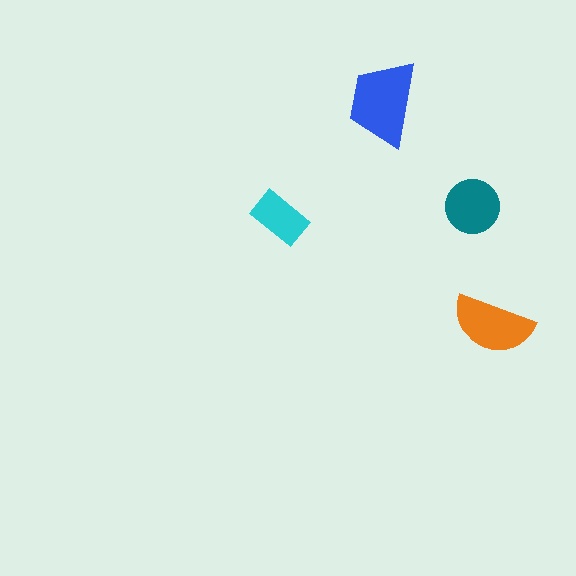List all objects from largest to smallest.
The blue trapezoid, the orange semicircle, the teal circle, the cyan rectangle.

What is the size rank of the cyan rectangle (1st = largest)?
4th.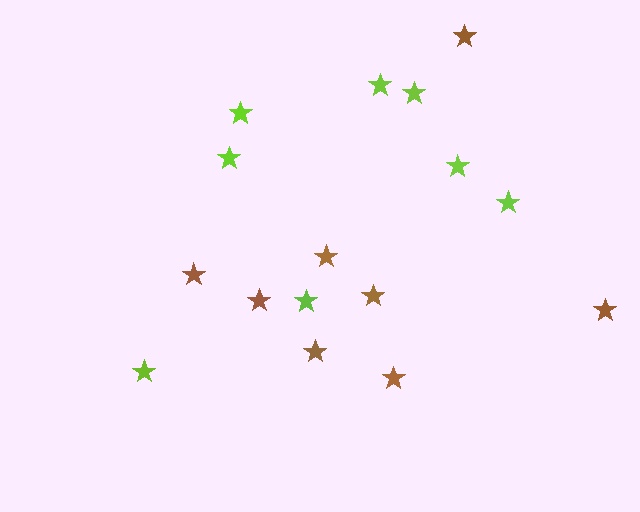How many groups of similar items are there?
There are 2 groups: one group of brown stars (8) and one group of lime stars (8).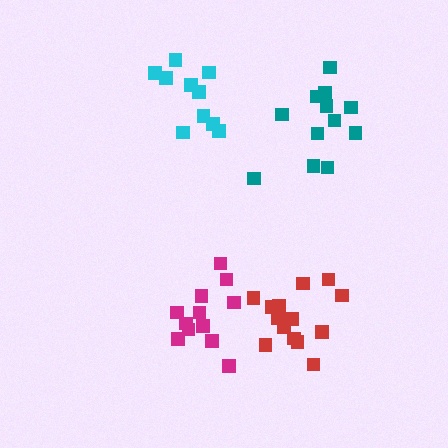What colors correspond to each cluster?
The clusters are colored: teal, cyan, magenta, red.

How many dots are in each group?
Group 1: 12 dots, Group 2: 10 dots, Group 3: 12 dots, Group 4: 14 dots (48 total).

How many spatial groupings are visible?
There are 4 spatial groupings.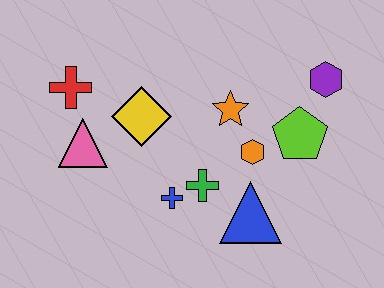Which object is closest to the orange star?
The orange hexagon is closest to the orange star.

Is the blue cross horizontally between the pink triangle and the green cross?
Yes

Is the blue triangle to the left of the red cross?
No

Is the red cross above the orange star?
Yes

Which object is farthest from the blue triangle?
The red cross is farthest from the blue triangle.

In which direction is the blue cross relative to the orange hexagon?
The blue cross is to the left of the orange hexagon.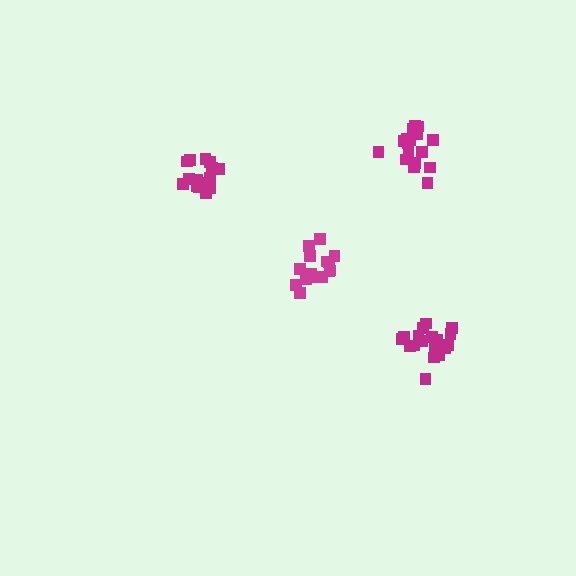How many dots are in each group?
Group 1: 17 dots, Group 2: 15 dots, Group 3: 19 dots, Group 4: 17 dots (68 total).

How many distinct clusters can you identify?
There are 4 distinct clusters.